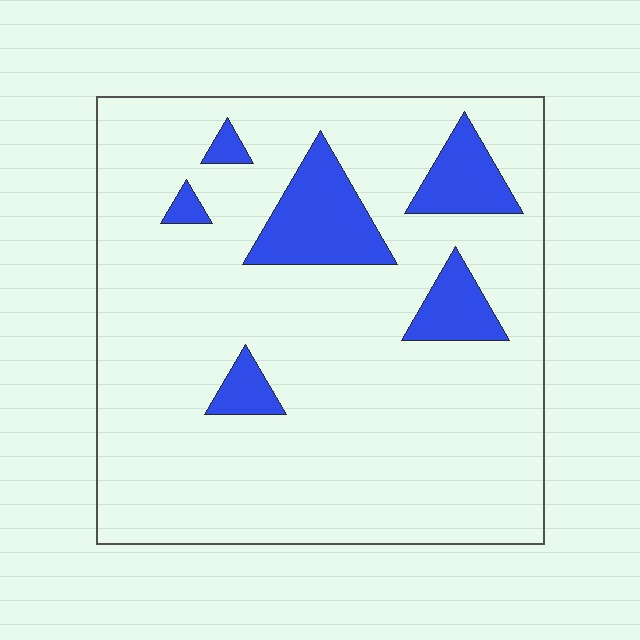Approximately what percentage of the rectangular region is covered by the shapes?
Approximately 15%.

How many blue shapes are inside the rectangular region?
6.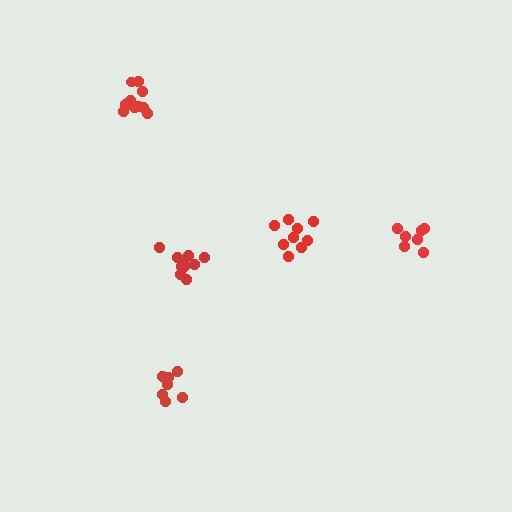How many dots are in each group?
Group 1: 7 dots, Group 2: 10 dots, Group 3: 7 dots, Group 4: 9 dots, Group 5: 10 dots (43 total).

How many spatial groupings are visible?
There are 5 spatial groupings.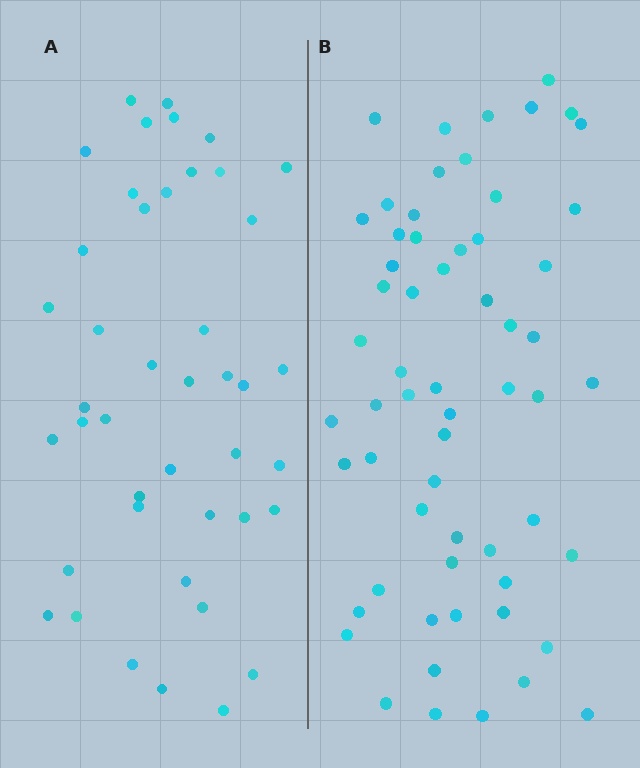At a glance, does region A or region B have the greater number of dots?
Region B (the right region) has more dots.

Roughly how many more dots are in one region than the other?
Region B has approximately 15 more dots than region A.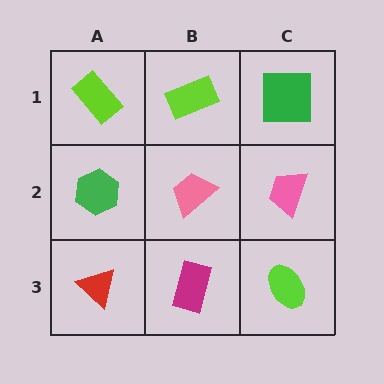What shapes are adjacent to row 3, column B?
A pink trapezoid (row 2, column B), a red triangle (row 3, column A), a lime ellipse (row 3, column C).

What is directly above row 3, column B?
A pink trapezoid.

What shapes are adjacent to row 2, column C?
A green square (row 1, column C), a lime ellipse (row 3, column C), a pink trapezoid (row 2, column B).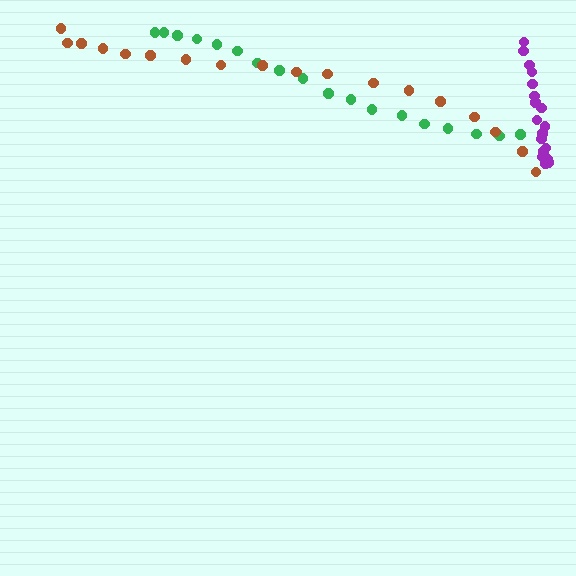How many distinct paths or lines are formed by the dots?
There are 3 distinct paths.